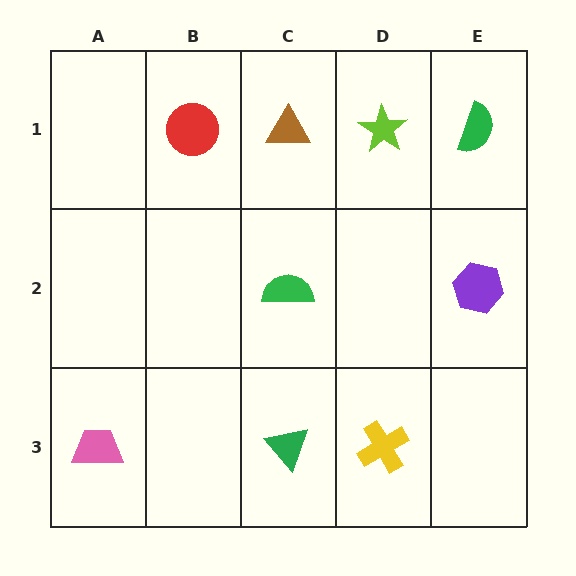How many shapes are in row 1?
4 shapes.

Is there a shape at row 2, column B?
No, that cell is empty.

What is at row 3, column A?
A pink trapezoid.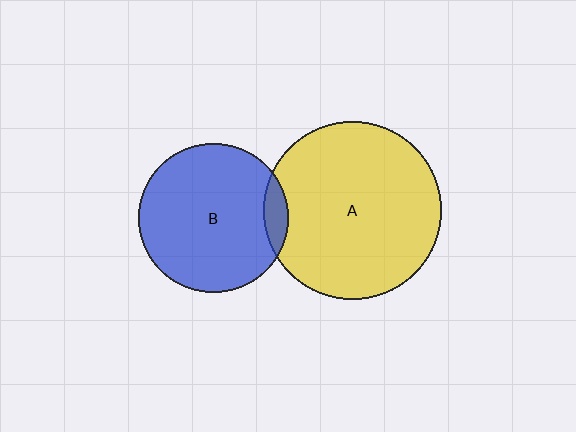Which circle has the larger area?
Circle A (yellow).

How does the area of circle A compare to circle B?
Approximately 1.4 times.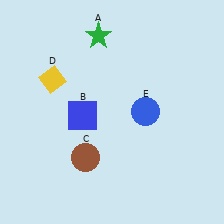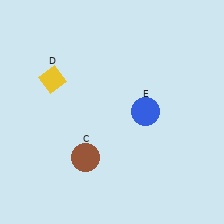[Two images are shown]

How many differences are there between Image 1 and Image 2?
There are 2 differences between the two images.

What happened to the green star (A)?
The green star (A) was removed in Image 2. It was in the top-left area of Image 1.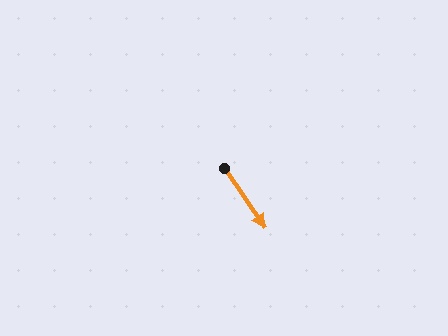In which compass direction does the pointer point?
Southeast.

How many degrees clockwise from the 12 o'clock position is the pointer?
Approximately 145 degrees.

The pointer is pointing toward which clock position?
Roughly 5 o'clock.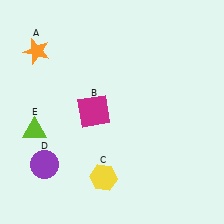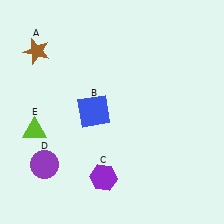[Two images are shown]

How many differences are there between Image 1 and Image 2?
There are 3 differences between the two images.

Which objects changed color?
A changed from orange to brown. B changed from magenta to blue. C changed from yellow to purple.